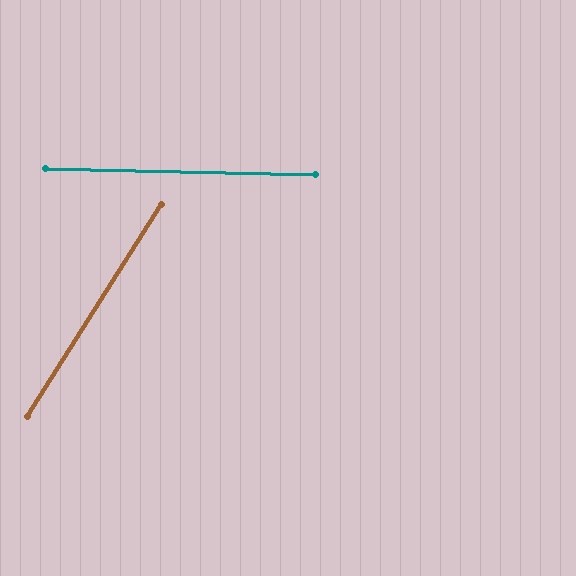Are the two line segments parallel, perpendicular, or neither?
Neither parallel nor perpendicular — they differ by about 59°.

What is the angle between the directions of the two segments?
Approximately 59 degrees.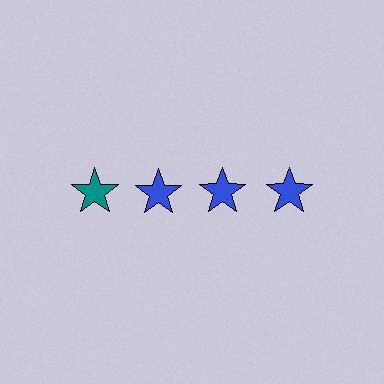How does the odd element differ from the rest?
It has a different color: teal instead of blue.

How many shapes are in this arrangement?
There are 4 shapes arranged in a grid pattern.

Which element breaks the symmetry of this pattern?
The teal star in the top row, leftmost column breaks the symmetry. All other shapes are blue stars.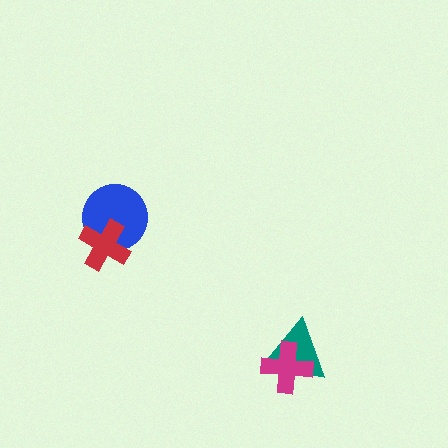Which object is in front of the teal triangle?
The magenta cross is in front of the teal triangle.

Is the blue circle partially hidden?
Yes, it is partially covered by another shape.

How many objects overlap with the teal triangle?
1 object overlaps with the teal triangle.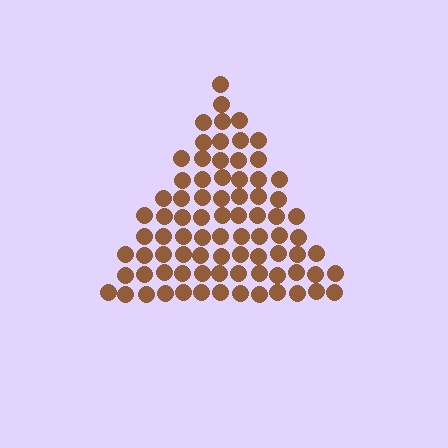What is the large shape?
The large shape is a triangle.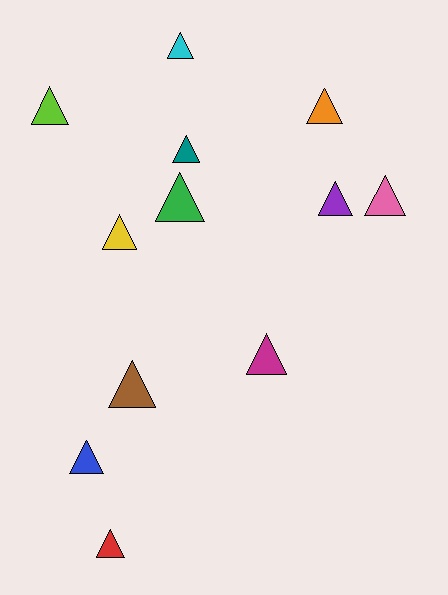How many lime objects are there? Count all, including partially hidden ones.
There is 1 lime object.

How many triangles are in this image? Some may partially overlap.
There are 12 triangles.